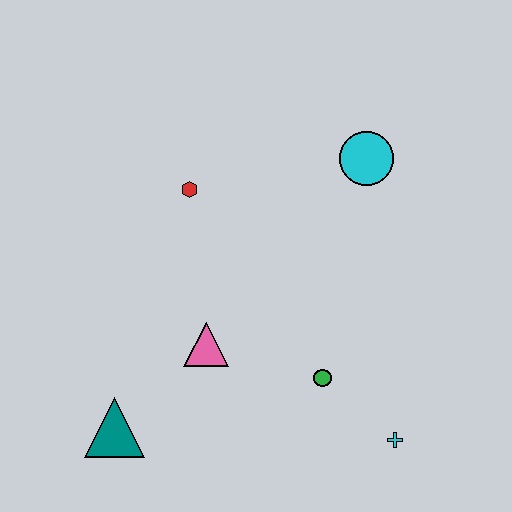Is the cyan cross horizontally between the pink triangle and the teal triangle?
No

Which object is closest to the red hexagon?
The pink triangle is closest to the red hexagon.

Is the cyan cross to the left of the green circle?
No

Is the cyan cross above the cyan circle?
No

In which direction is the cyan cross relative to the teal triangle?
The cyan cross is to the right of the teal triangle.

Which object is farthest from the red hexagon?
The cyan cross is farthest from the red hexagon.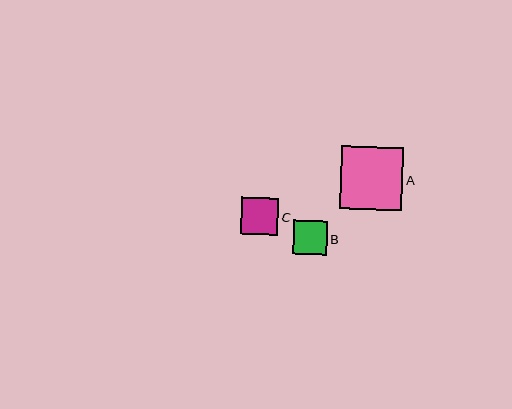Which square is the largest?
Square A is the largest with a size of approximately 62 pixels.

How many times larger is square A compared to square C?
Square A is approximately 1.7 times the size of square C.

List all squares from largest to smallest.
From largest to smallest: A, C, B.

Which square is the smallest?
Square B is the smallest with a size of approximately 34 pixels.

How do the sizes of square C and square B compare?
Square C and square B are approximately the same size.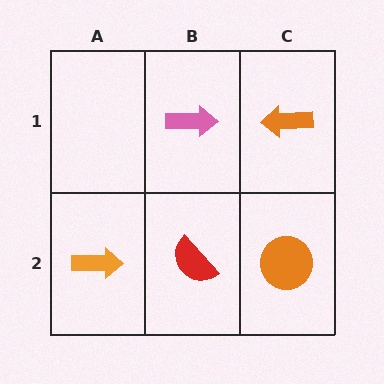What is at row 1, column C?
An orange arrow.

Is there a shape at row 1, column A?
No, that cell is empty.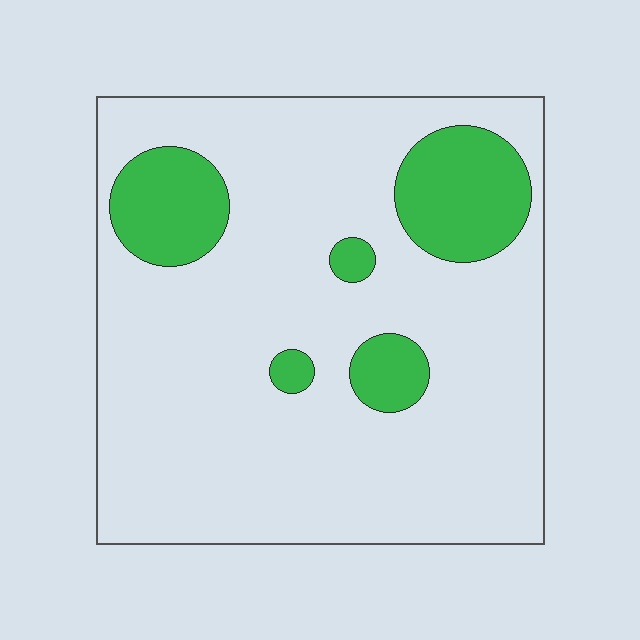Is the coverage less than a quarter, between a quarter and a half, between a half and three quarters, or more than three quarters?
Less than a quarter.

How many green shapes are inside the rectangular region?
5.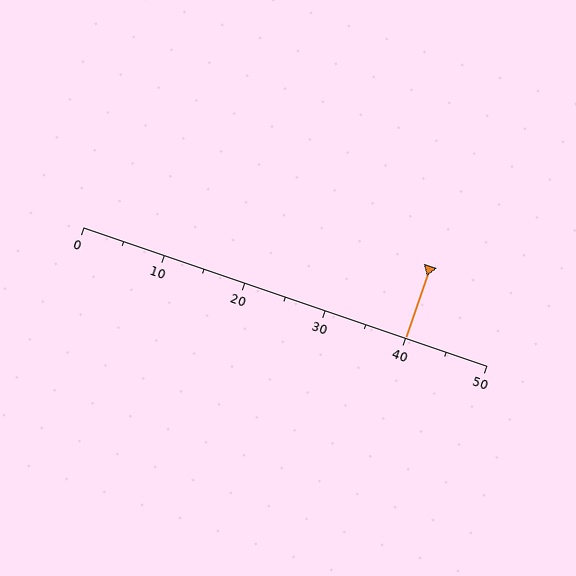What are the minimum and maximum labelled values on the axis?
The axis runs from 0 to 50.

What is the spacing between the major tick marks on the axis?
The major ticks are spaced 10 apart.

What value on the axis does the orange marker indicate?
The marker indicates approximately 40.